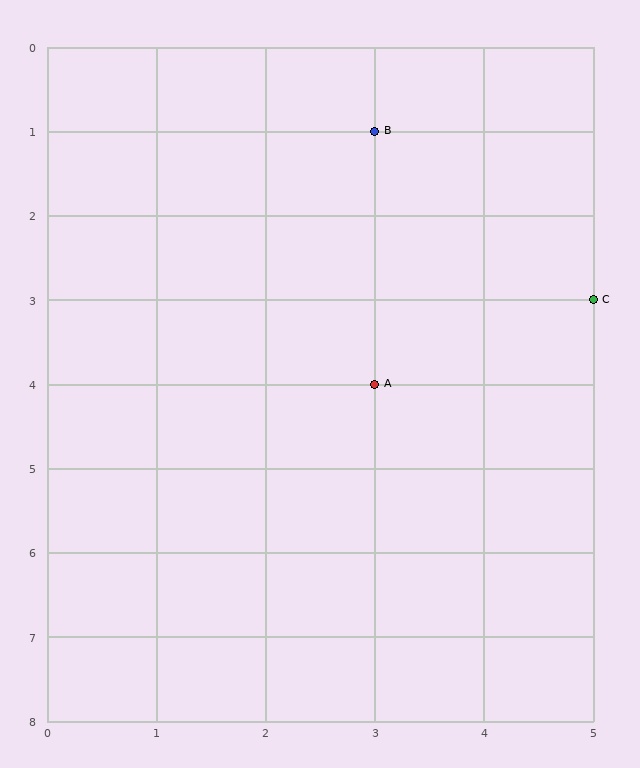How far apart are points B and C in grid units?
Points B and C are 2 columns and 2 rows apart (about 2.8 grid units diagonally).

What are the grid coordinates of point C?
Point C is at grid coordinates (5, 3).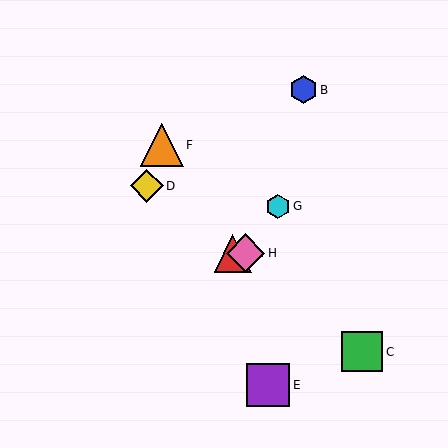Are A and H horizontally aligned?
Yes, both are at y≈253.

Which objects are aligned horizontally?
Objects A, H are aligned horizontally.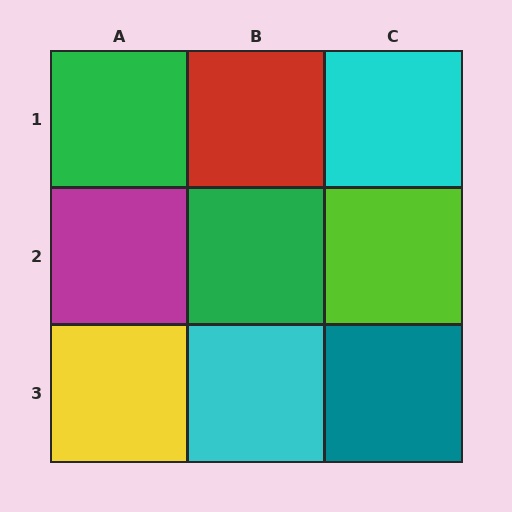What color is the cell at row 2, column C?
Lime.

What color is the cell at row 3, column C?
Teal.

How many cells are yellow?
1 cell is yellow.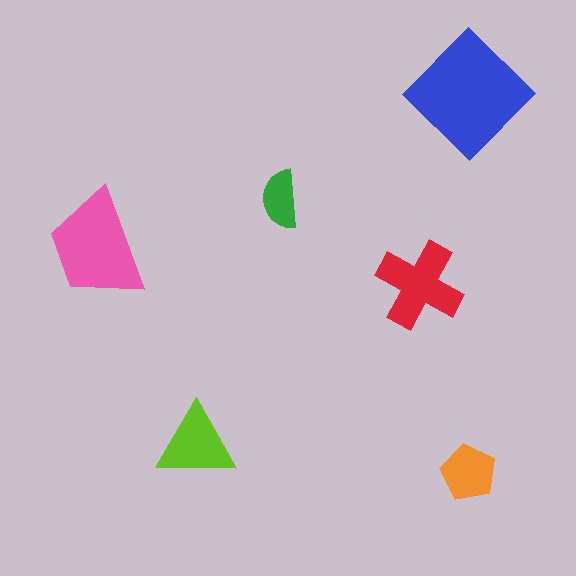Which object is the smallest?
The green semicircle.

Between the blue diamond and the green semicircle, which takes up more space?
The blue diamond.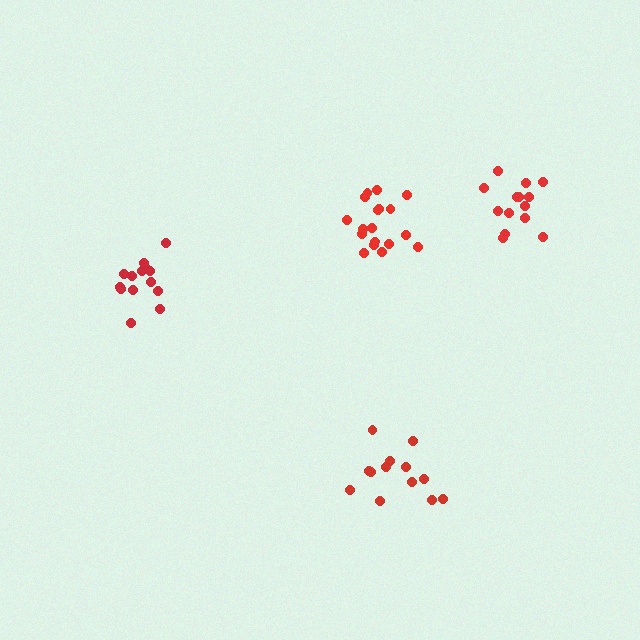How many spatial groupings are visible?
There are 4 spatial groupings.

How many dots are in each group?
Group 1: 13 dots, Group 2: 14 dots, Group 3: 14 dots, Group 4: 18 dots (59 total).